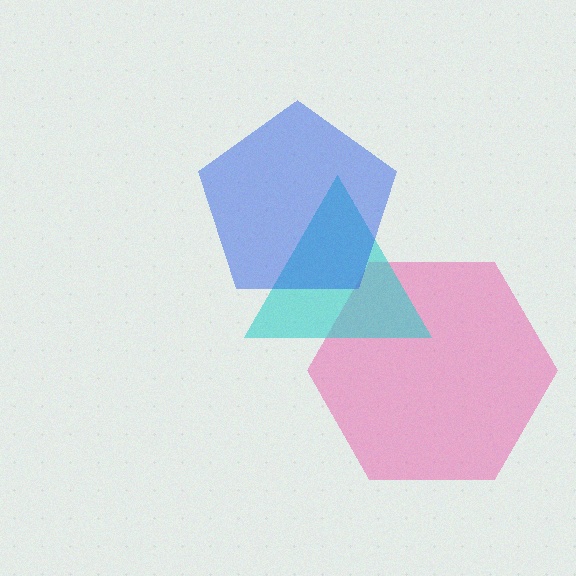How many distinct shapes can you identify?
There are 3 distinct shapes: a pink hexagon, a cyan triangle, a blue pentagon.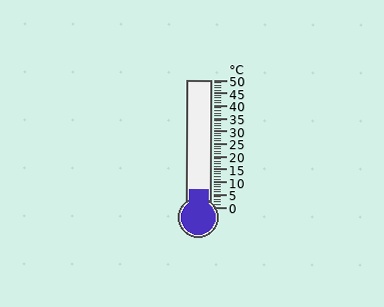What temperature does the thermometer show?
The thermometer shows approximately 7°C.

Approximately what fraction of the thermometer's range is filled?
The thermometer is filled to approximately 15% of its range.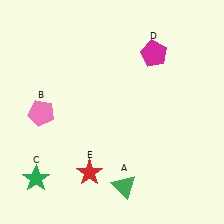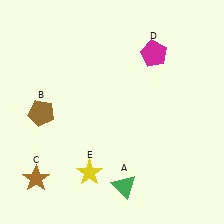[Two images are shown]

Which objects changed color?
B changed from pink to brown. C changed from green to brown. E changed from red to yellow.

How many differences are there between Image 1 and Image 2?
There are 3 differences between the two images.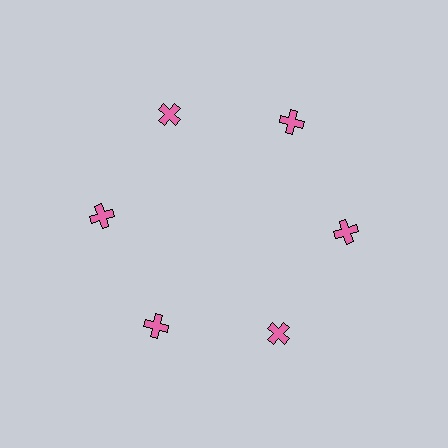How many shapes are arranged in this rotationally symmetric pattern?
There are 6 shapes, arranged in 6 groups of 1.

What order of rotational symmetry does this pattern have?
This pattern has 6-fold rotational symmetry.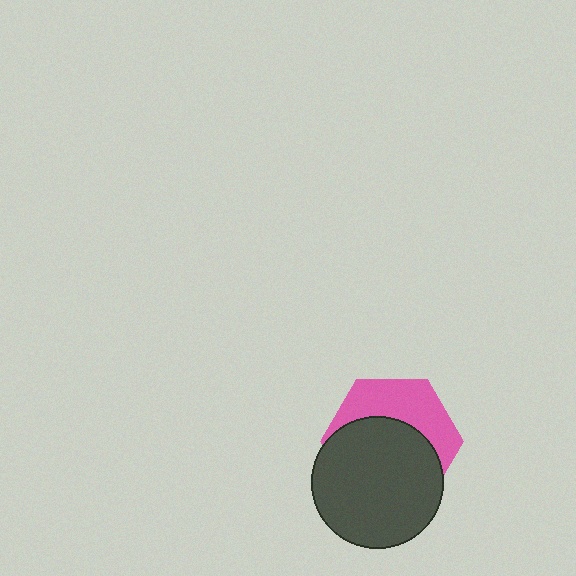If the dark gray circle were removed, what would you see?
You would see the complete pink hexagon.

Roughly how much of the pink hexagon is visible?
A small part of it is visible (roughly 40%).